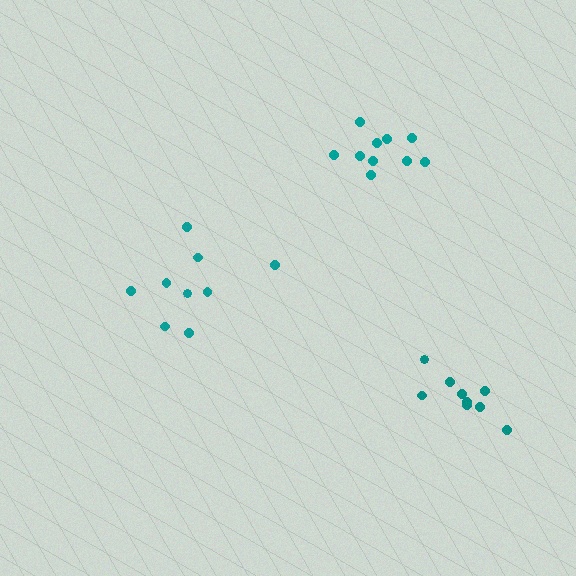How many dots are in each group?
Group 1: 9 dots, Group 2: 9 dots, Group 3: 10 dots (28 total).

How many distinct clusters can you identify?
There are 3 distinct clusters.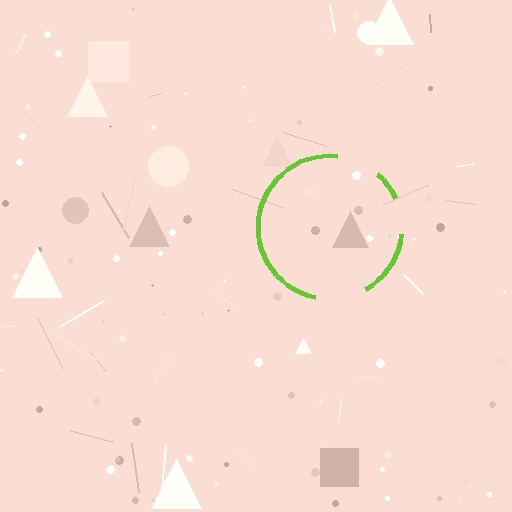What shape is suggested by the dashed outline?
The dashed outline suggests a circle.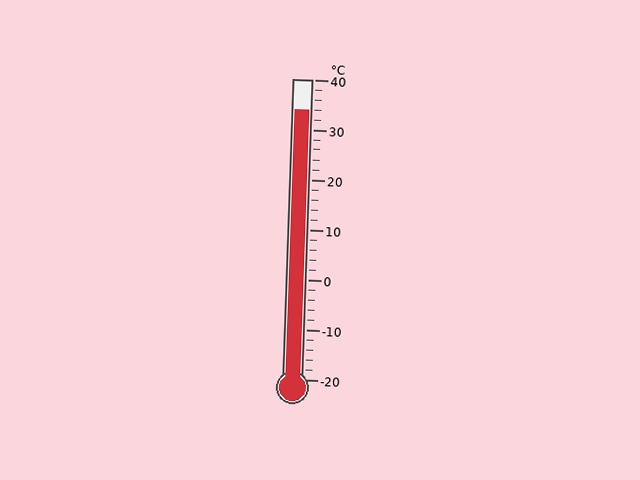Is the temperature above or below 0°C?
The temperature is above 0°C.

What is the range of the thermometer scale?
The thermometer scale ranges from -20°C to 40°C.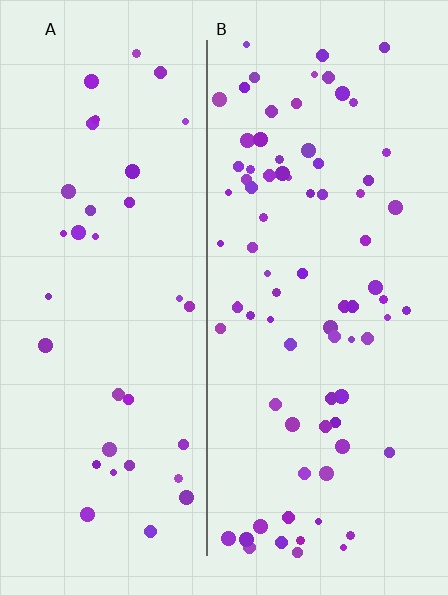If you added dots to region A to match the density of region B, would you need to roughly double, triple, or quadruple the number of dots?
Approximately double.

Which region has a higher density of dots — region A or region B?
B (the right).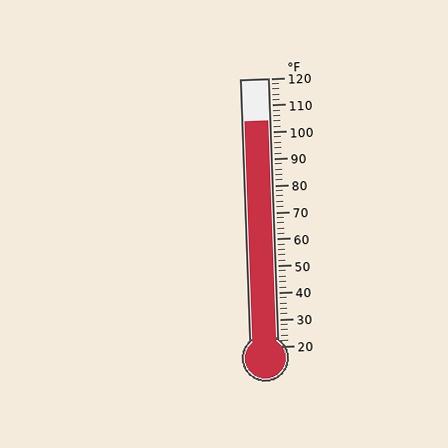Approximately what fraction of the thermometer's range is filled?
The thermometer is filled to approximately 85% of its range.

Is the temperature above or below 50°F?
The temperature is above 50°F.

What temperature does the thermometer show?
The thermometer shows approximately 104°F.